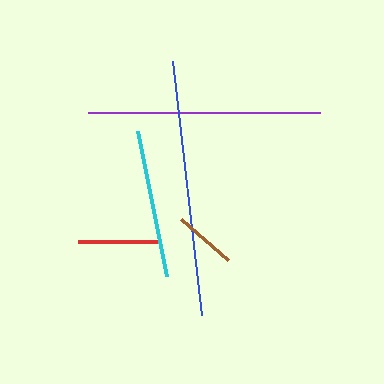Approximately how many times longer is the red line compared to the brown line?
The red line is approximately 1.3 times the length of the brown line.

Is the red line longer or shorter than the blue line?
The blue line is longer than the red line.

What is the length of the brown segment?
The brown segment is approximately 62 pixels long.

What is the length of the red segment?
The red segment is approximately 82 pixels long.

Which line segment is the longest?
The blue line is the longest at approximately 256 pixels.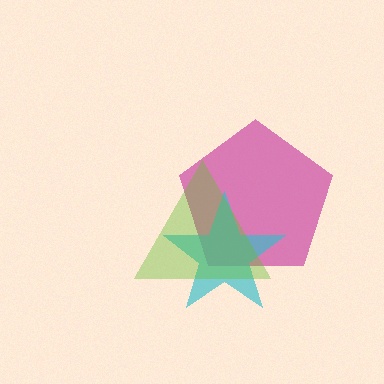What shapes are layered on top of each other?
The layered shapes are: a magenta pentagon, a cyan star, a lime triangle.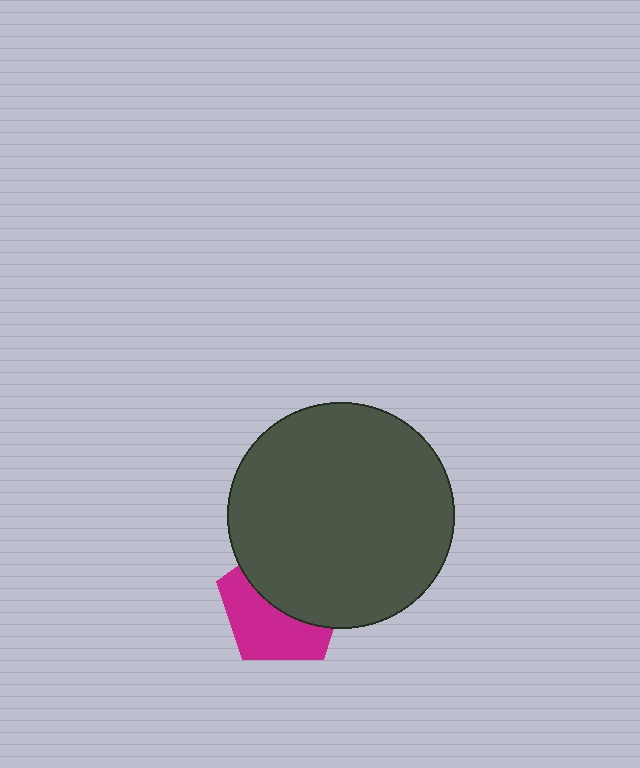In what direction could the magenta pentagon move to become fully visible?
The magenta pentagon could move down. That would shift it out from behind the dark gray circle entirely.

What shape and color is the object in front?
The object in front is a dark gray circle.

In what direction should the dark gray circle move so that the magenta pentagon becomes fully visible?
The dark gray circle should move up. That is the shortest direction to clear the overlap and leave the magenta pentagon fully visible.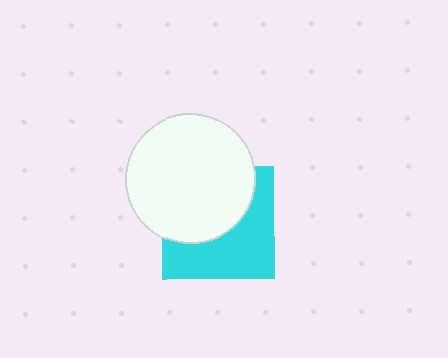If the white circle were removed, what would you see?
You would see the complete cyan square.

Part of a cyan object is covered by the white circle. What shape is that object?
It is a square.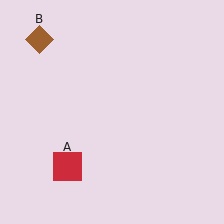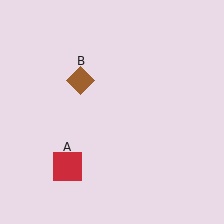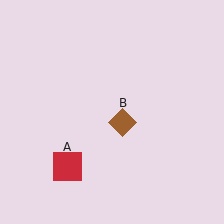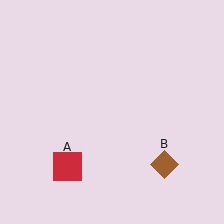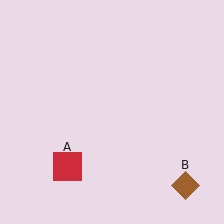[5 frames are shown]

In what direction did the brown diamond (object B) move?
The brown diamond (object B) moved down and to the right.